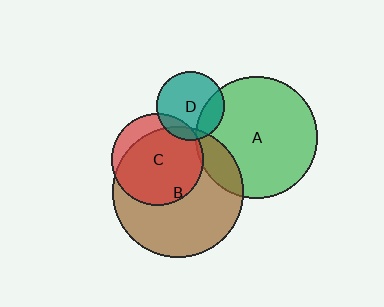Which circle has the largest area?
Circle B (brown).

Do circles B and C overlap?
Yes.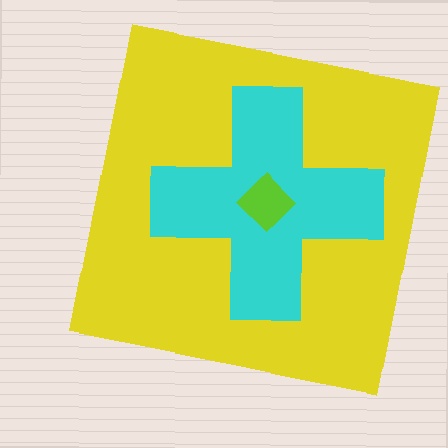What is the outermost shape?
The yellow square.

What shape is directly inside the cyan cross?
The lime diamond.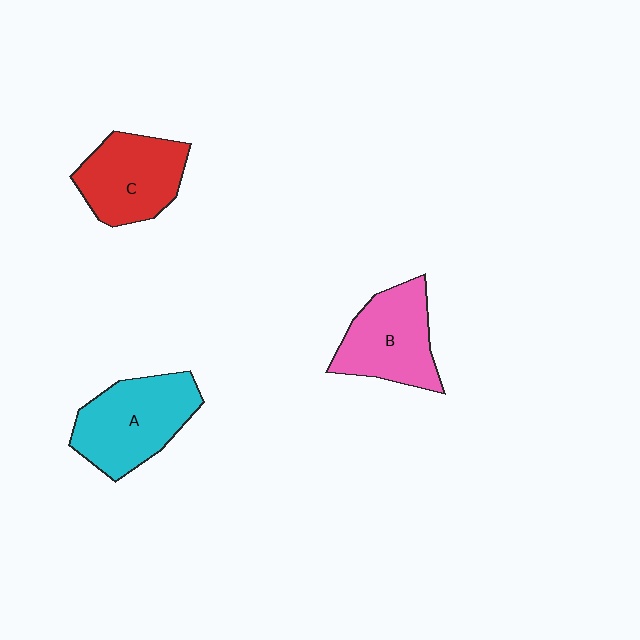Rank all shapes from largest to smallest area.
From largest to smallest: A (cyan), B (pink), C (red).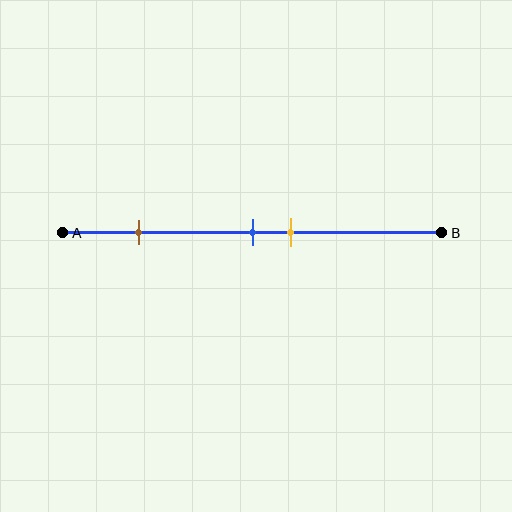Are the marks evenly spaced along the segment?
No, the marks are not evenly spaced.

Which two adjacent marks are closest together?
The blue and yellow marks are the closest adjacent pair.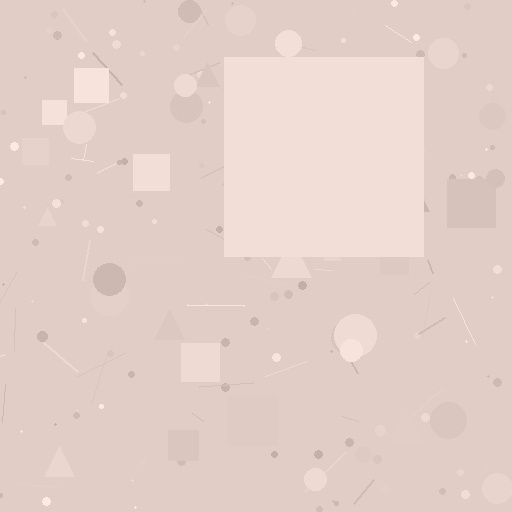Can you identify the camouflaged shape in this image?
The camouflaged shape is a square.